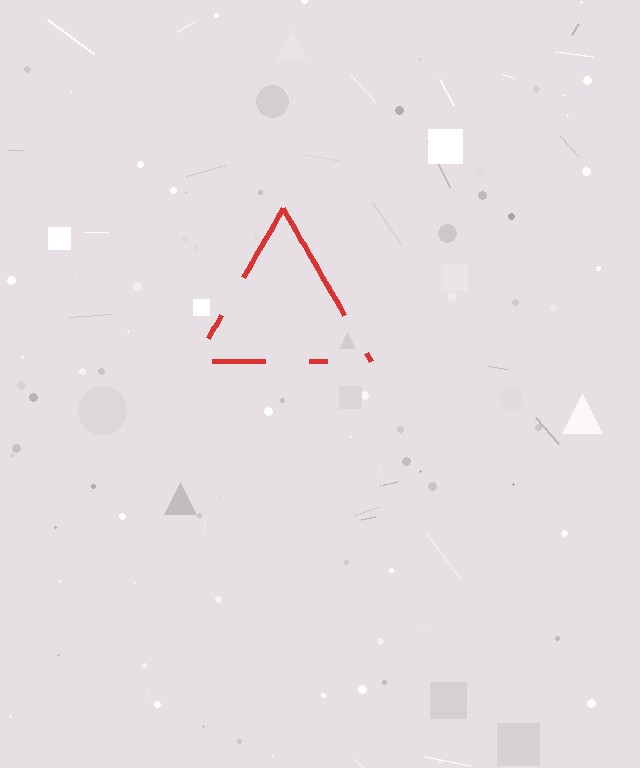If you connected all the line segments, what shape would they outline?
They would outline a triangle.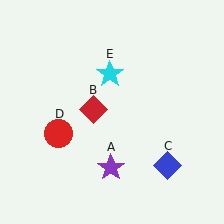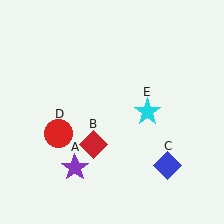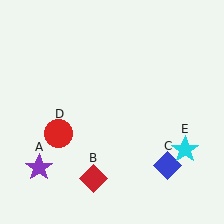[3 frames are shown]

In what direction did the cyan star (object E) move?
The cyan star (object E) moved down and to the right.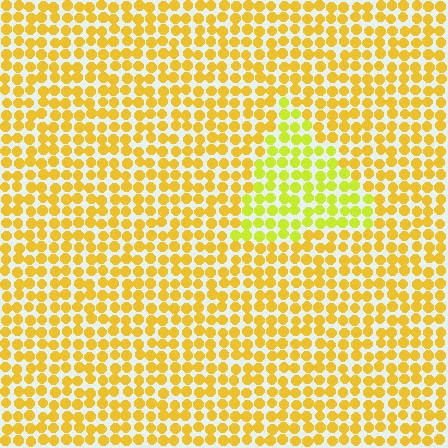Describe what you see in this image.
The image is filled with small yellow elements in a uniform arrangement. A triangle-shaped region is visible where the elements are tinted to a slightly different hue, forming a subtle color boundary.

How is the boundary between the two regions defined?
The boundary is defined purely by a slight shift in hue (about 25 degrees). Spacing, size, and orientation are identical on both sides.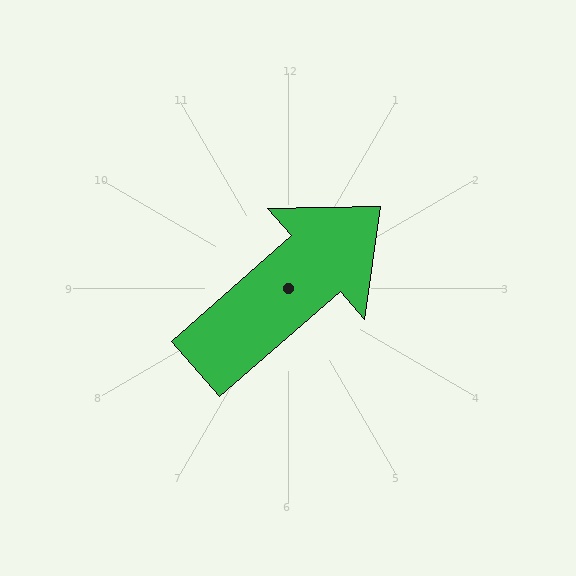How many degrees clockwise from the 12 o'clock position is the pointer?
Approximately 49 degrees.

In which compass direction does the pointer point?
Northeast.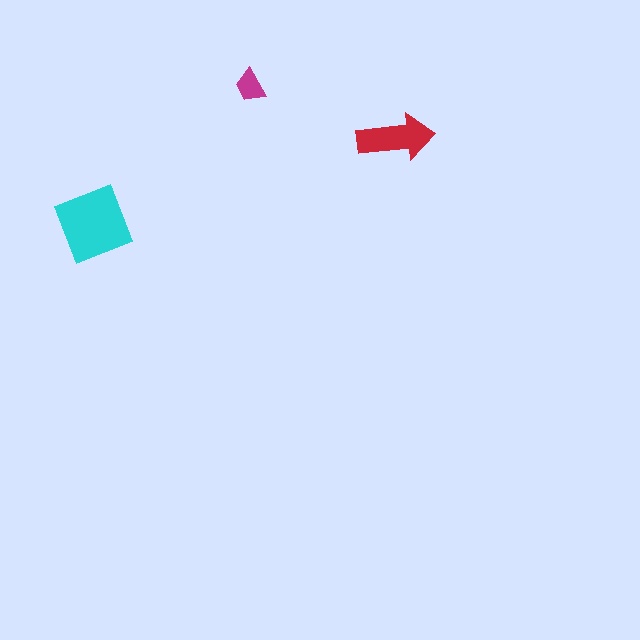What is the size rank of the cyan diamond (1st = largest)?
1st.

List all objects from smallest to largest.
The magenta trapezoid, the red arrow, the cyan diamond.